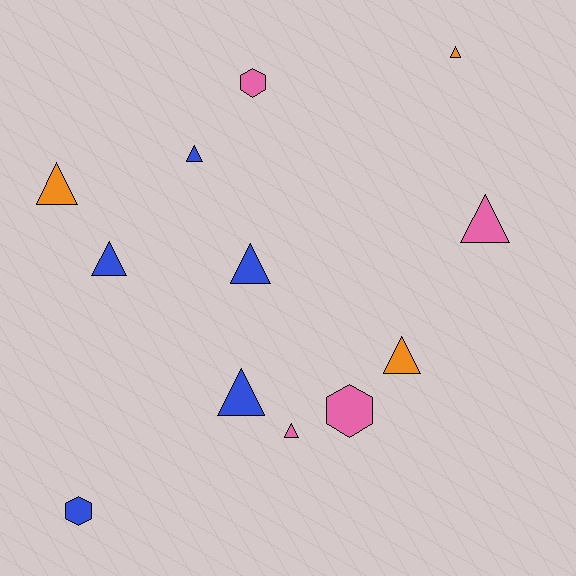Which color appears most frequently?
Blue, with 5 objects.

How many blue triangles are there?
There are 4 blue triangles.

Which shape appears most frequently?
Triangle, with 9 objects.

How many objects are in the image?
There are 12 objects.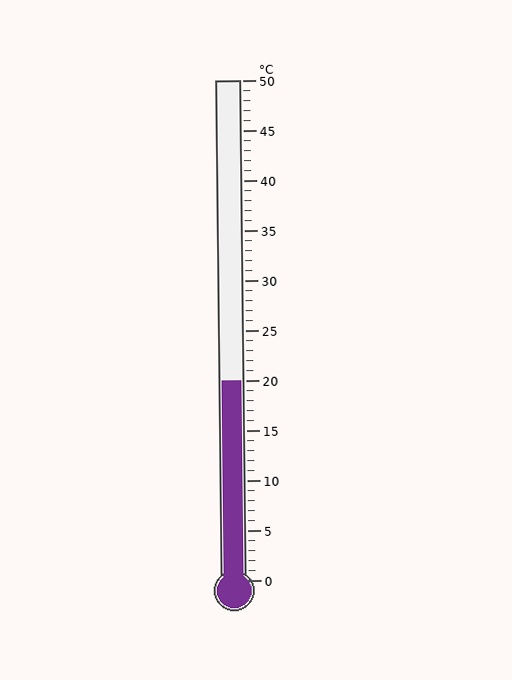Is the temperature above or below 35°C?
The temperature is below 35°C.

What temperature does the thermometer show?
The thermometer shows approximately 20°C.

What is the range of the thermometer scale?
The thermometer scale ranges from 0°C to 50°C.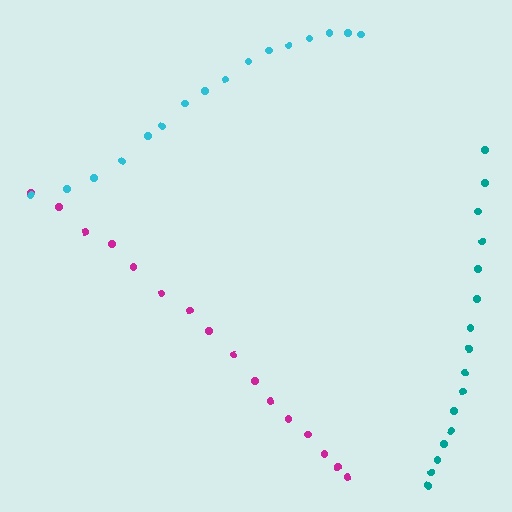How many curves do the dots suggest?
There are 3 distinct paths.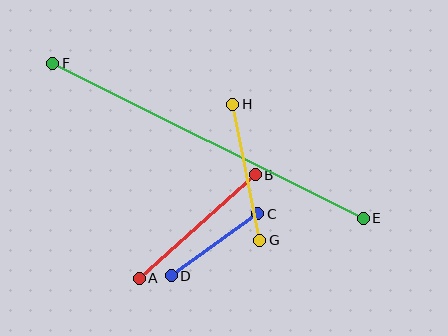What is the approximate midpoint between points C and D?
The midpoint is at approximately (215, 245) pixels.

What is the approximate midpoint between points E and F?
The midpoint is at approximately (208, 141) pixels.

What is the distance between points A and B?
The distance is approximately 155 pixels.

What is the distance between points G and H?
The distance is approximately 139 pixels.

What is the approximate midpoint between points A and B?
The midpoint is at approximately (197, 226) pixels.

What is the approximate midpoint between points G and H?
The midpoint is at approximately (246, 172) pixels.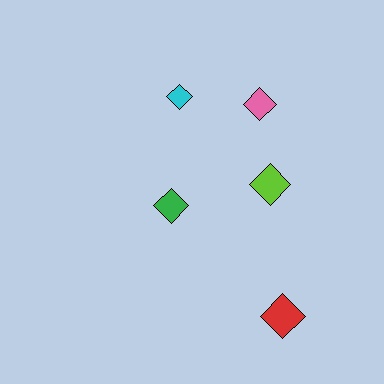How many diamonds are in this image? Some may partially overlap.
There are 5 diamonds.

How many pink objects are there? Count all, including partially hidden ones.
There is 1 pink object.